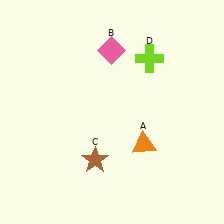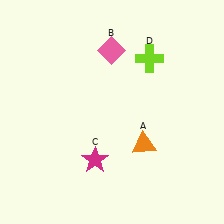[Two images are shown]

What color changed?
The star (C) changed from brown in Image 1 to magenta in Image 2.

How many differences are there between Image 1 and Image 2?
There is 1 difference between the two images.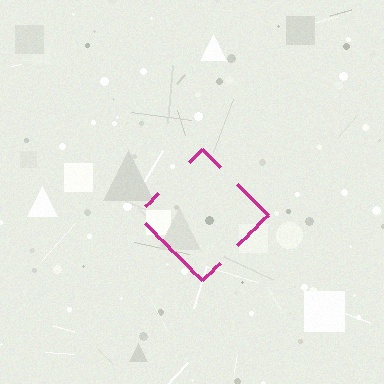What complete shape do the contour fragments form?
The contour fragments form a diamond.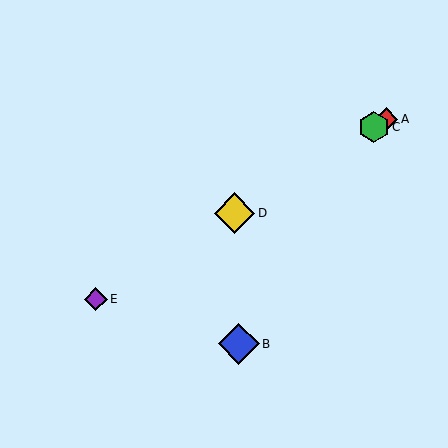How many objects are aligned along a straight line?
4 objects (A, C, D, E) are aligned along a straight line.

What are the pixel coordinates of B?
Object B is at (239, 344).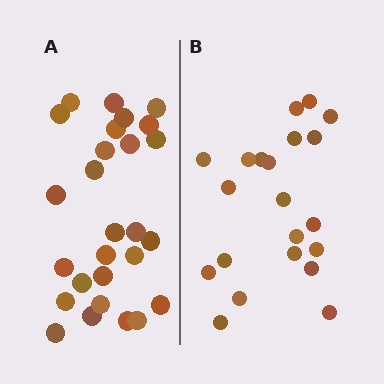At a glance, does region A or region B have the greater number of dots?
Region A (the left region) has more dots.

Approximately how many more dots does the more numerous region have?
Region A has about 6 more dots than region B.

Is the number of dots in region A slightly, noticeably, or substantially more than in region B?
Region A has noticeably more, but not dramatically so. The ratio is roughly 1.3 to 1.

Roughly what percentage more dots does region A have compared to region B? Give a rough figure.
About 30% more.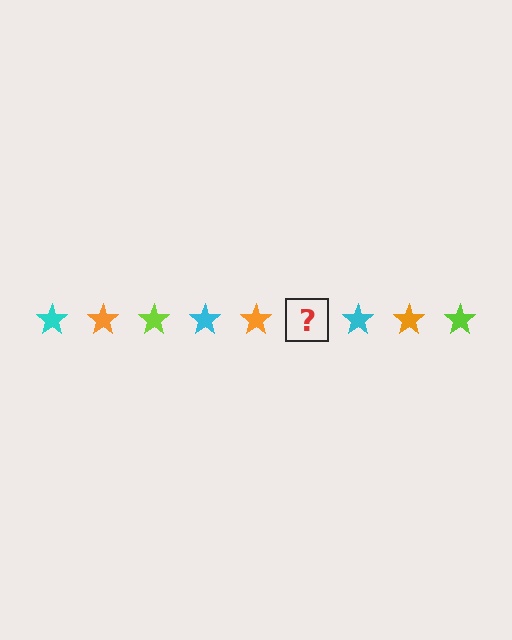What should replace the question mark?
The question mark should be replaced with a lime star.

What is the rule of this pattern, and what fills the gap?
The rule is that the pattern cycles through cyan, orange, lime stars. The gap should be filled with a lime star.